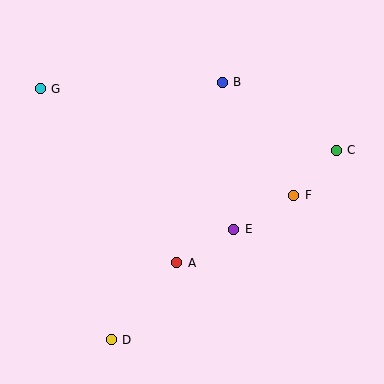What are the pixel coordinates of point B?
Point B is at (222, 82).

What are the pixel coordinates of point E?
Point E is at (234, 229).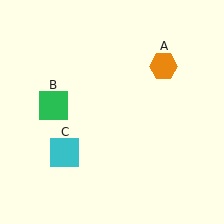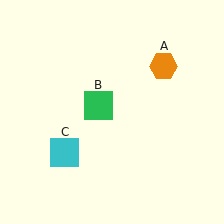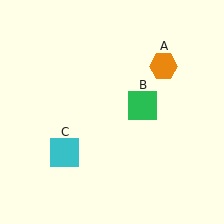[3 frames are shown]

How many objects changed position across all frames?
1 object changed position: green square (object B).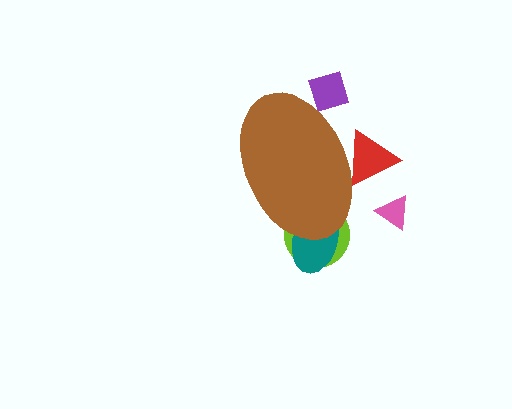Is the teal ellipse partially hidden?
Yes, the teal ellipse is partially hidden behind the brown ellipse.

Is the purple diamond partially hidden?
Yes, the purple diamond is partially hidden behind the brown ellipse.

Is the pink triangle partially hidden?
No, the pink triangle is fully visible.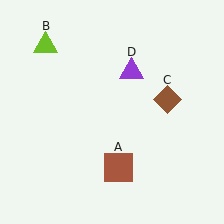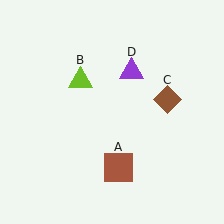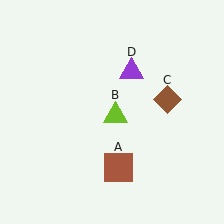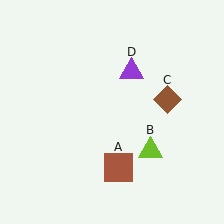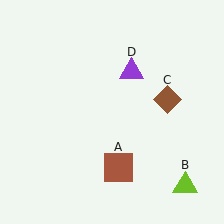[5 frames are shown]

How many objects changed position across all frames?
1 object changed position: lime triangle (object B).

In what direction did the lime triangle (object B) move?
The lime triangle (object B) moved down and to the right.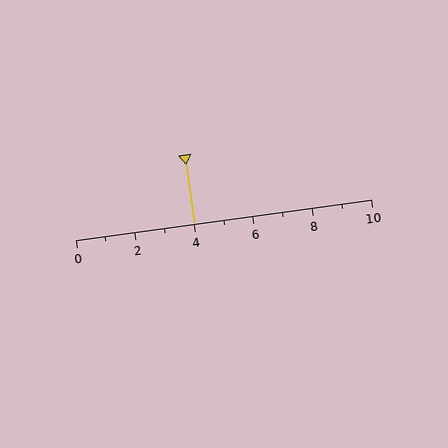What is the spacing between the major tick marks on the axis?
The major ticks are spaced 2 apart.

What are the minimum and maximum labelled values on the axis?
The axis runs from 0 to 10.